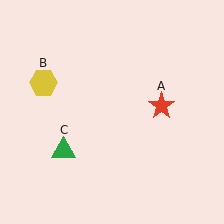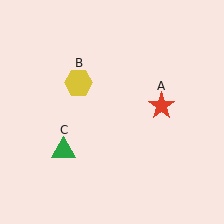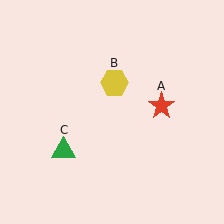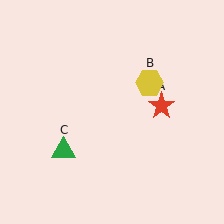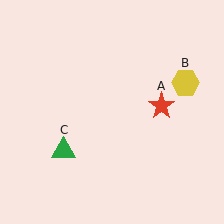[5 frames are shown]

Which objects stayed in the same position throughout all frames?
Red star (object A) and green triangle (object C) remained stationary.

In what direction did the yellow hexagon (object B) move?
The yellow hexagon (object B) moved right.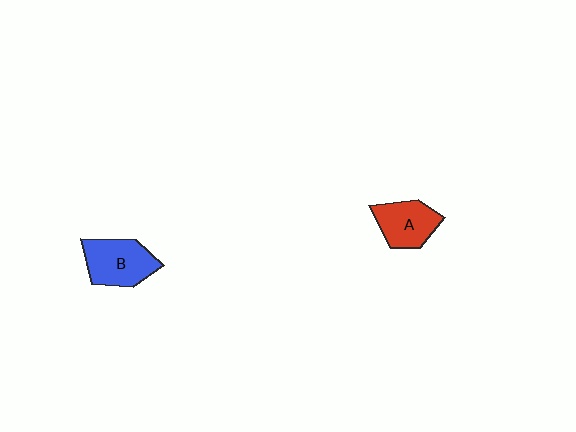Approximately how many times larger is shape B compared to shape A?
Approximately 1.2 times.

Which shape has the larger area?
Shape B (blue).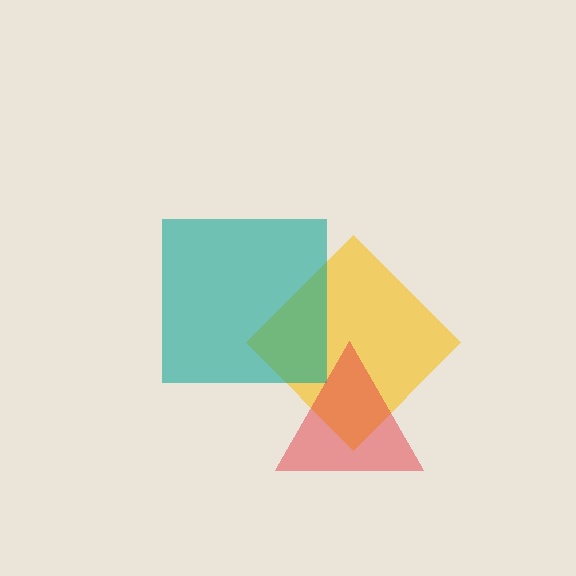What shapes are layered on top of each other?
The layered shapes are: a yellow diamond, a teal square, a red triangle.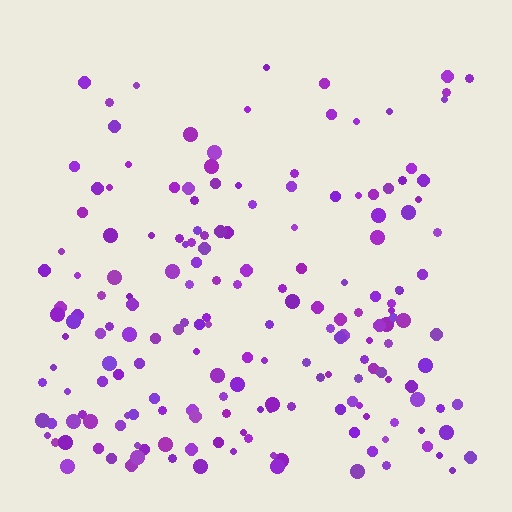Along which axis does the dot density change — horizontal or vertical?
Vertical.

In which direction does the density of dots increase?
From top to bottom, with the bottom side densest.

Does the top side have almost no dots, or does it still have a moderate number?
Still a moderate number, just noticeably fewer than the bottom.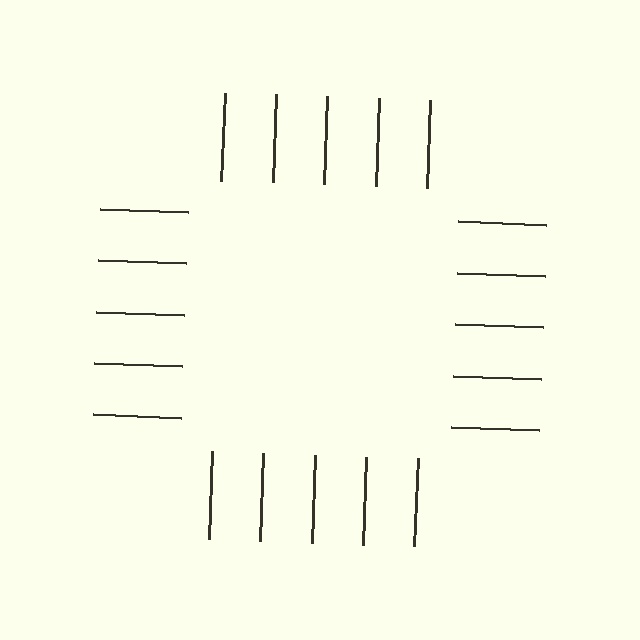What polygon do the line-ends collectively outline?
An illusory square — the line segments terminate on its edges but no continuous stroke is drawn.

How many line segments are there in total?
20 — 5 along each of the 4 edges.